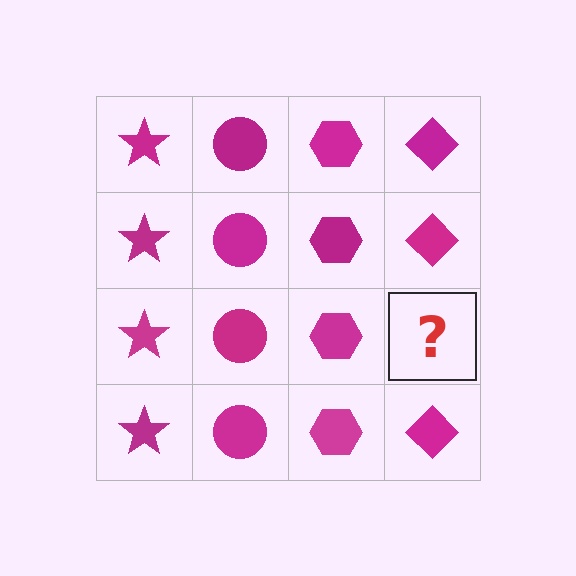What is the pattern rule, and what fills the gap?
The rule is that each column has a consistent shape. The gap should be filled with a magenta diamond.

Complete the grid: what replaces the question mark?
The question mark should be replaced with a magenta diamond.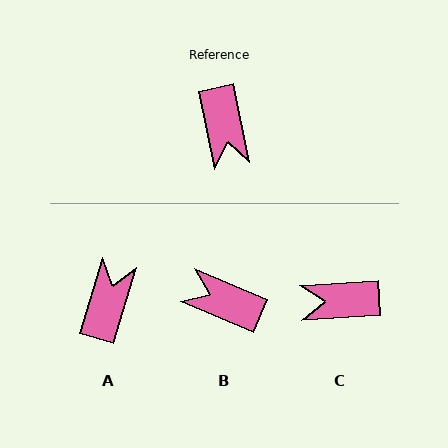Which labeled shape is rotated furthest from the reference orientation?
A, about 152 degrees away.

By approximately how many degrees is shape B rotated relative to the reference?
Approximately 124 degrees clockwise.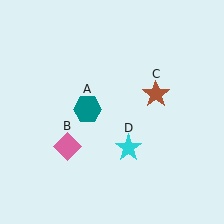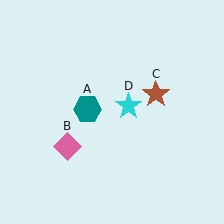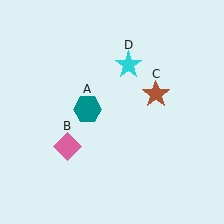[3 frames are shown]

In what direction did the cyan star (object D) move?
The cyan star (object D) moved up.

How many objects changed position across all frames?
1 object changed position: cyan star (object D).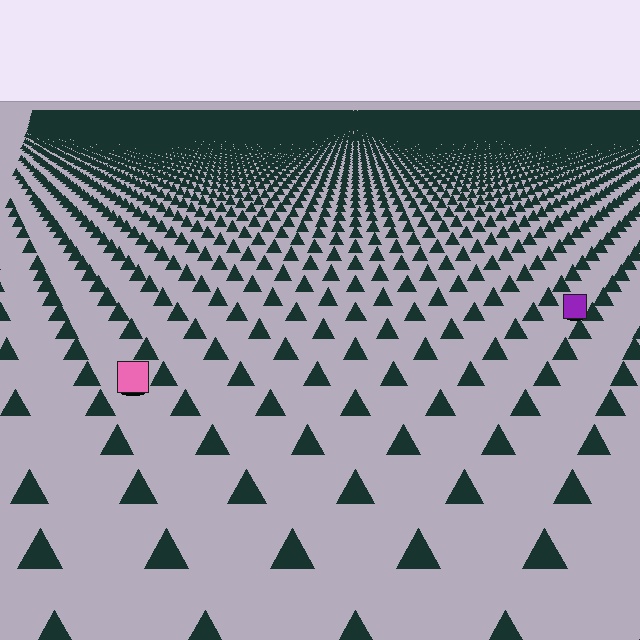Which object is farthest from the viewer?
The purple square is farthest from the viewer. It appears smaller and the ground texture around it is denser.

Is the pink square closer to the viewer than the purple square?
Yes. The pink square is closer — you can tell from the texture gradient: the ground texture is coarser near it.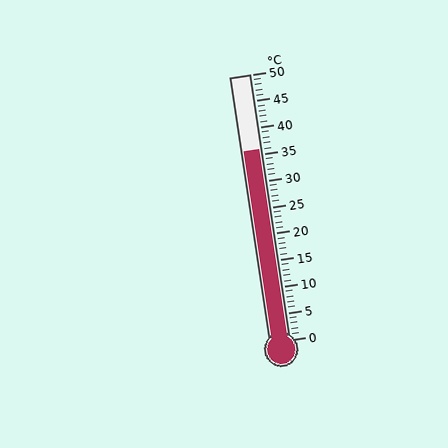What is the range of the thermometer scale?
The thermometer scale ranges from 0°C to 50°C.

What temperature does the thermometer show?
The thermometer shows approximately 36°C.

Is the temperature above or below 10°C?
The temperature is above 10°C.